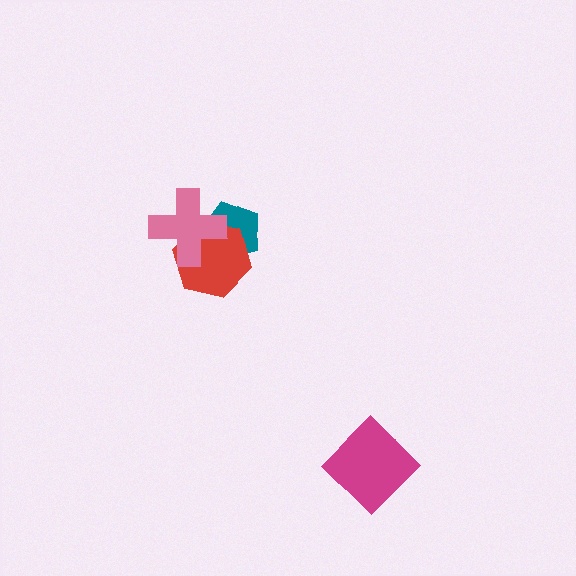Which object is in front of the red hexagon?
The pink cross is in front of the red hexagon.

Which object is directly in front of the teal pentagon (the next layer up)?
The red hexagon is directly in front of the teal pentagon.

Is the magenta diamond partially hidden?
No, no other shape covers it.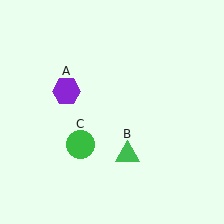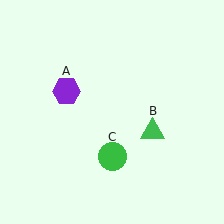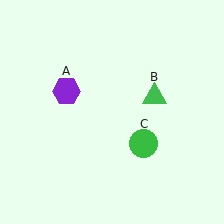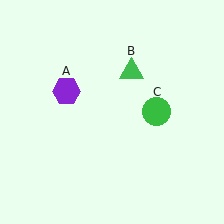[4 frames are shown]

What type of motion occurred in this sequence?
The green triangle (object B), green circle (object C) rotated counterclockwise around the center of the scene.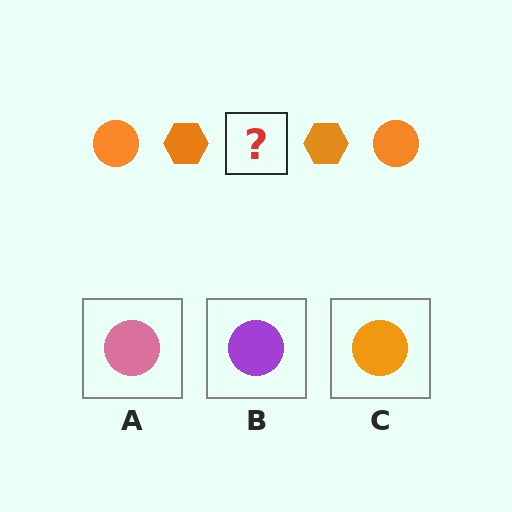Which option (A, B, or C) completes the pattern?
C.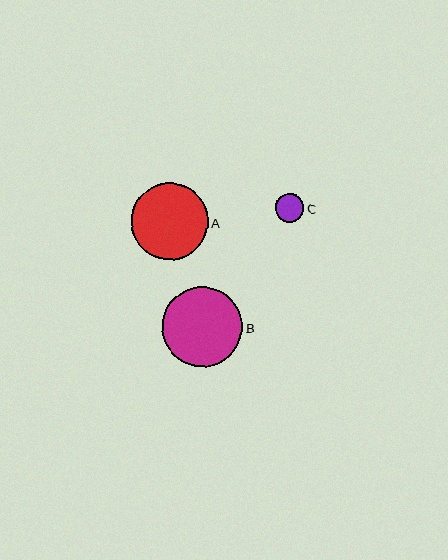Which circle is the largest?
Circle B is the largest with a size of approximately 80 pixels.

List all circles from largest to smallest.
From largest to smallest: B, A, C.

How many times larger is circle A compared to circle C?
Circle A is approximately 2.7 times the size of circle C.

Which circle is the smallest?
Circle C is the smallest with a size of approximately 29 pixels.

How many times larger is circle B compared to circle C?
Circle B is approximately 2.8 times the size of circle C.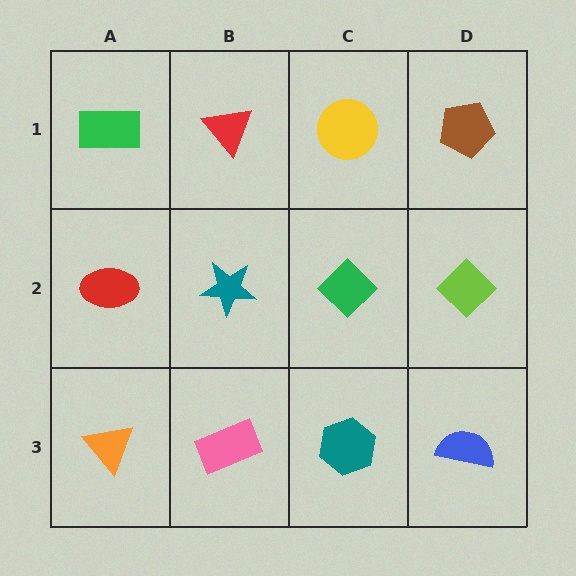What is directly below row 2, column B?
A pink rectangle.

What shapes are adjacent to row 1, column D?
A lime diamond (row 2, column D), a yellow circle (row 1, column C).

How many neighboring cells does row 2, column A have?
3.